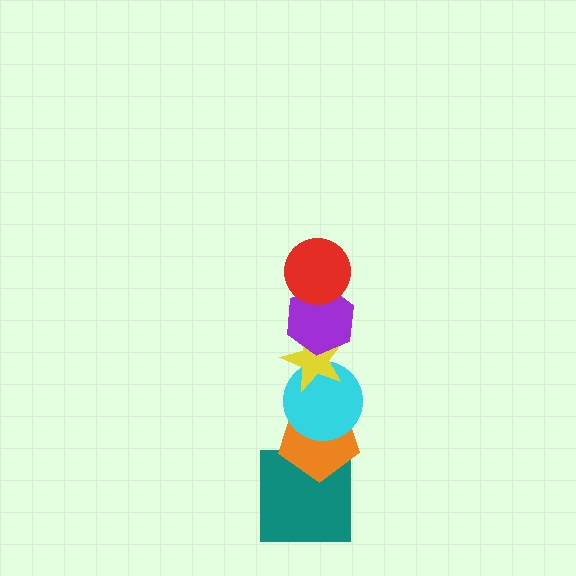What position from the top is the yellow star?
The yellow star is 3rd from the top.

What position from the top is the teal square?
The teal square is 6th from the top.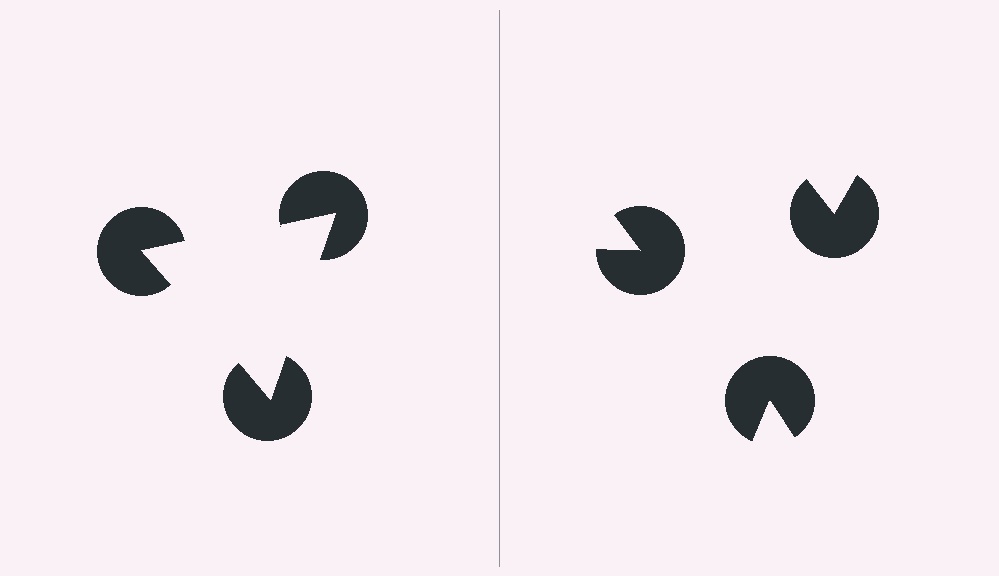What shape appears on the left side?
An illusory triangle.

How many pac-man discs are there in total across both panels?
6 — 3 on each side.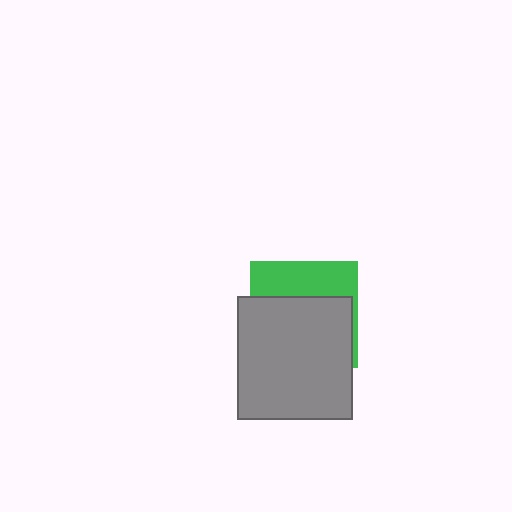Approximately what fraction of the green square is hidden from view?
Roughly 65% of the green square is hidden behind the gray rectangle.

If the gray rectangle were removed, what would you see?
You would see the complete green square.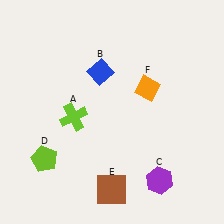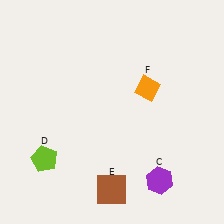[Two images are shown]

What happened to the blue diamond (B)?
The blue diamond (B) was removed in Image 2. It was in the top-left area of Image 1.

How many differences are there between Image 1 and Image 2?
There are 2 differences between the two images.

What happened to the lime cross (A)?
The lime cross (A) was removed in Image 2. It was in the bottom-left area of Image 1.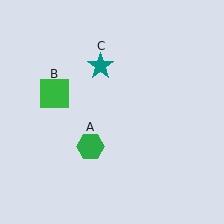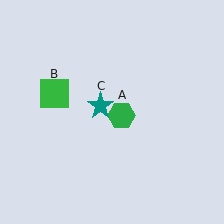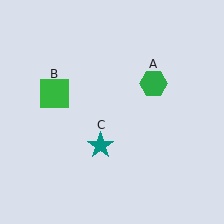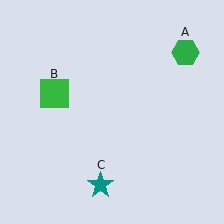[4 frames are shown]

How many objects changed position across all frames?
2 objects changed position: green hexagon (object A), teal star (object C).